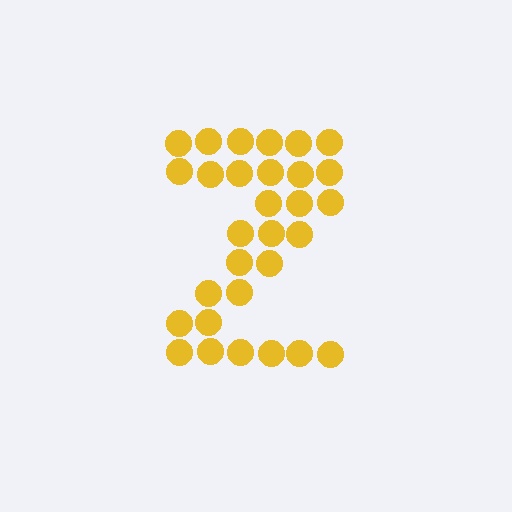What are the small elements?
The small elements are circles.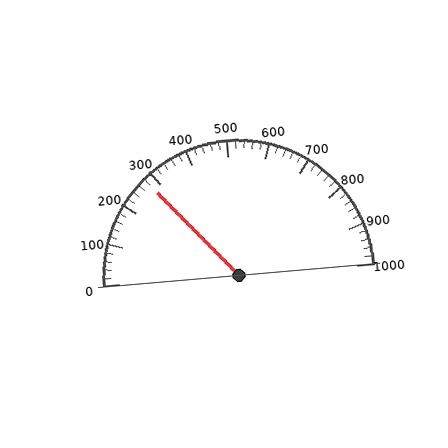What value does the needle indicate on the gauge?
The needle indicates approximately 280.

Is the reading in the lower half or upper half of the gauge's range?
The reading is in the lower half of the range (0 to 1000).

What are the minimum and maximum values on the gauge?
The gauge ranges from 0 to 1000.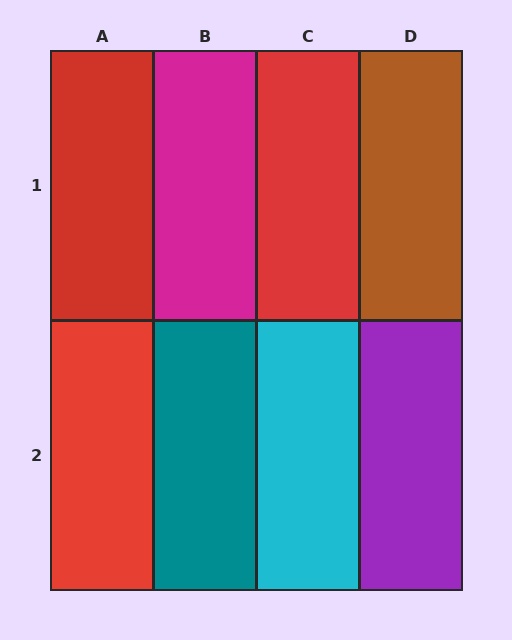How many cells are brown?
1 cell is brown.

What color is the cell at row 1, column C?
Red.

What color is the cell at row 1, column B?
Magenta.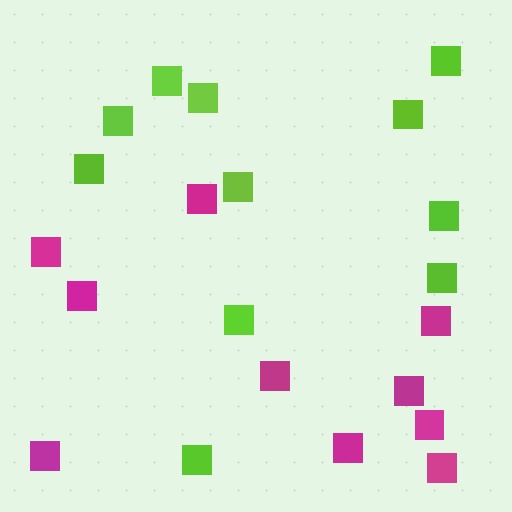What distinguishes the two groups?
There are 2 groups: one group of lime squares (11) and one group of magenta squares (10).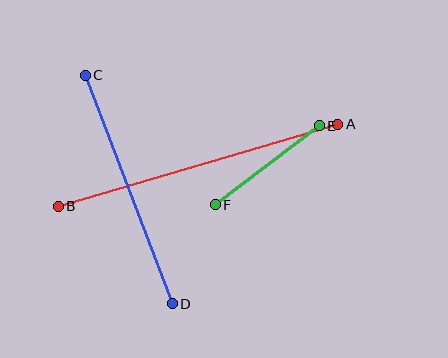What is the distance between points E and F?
The distance is approximately 131 pixels.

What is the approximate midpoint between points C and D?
The midpoint is at approximately (129, 190) pixels.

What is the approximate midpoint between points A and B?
The midpoint is at approximately (198, 165) pixels.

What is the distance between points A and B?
The distance is approximately 291 pixels.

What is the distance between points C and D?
The distance is approximately 245 pixels.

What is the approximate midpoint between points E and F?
The midpoint is at approximately (267, 165) pixels.